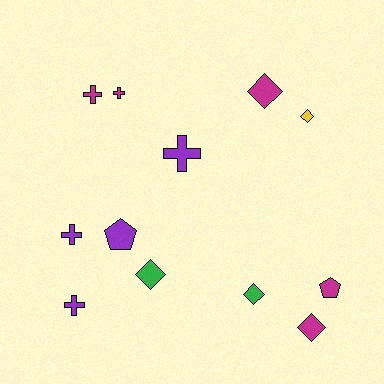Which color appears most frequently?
Magenta, with 5 objects.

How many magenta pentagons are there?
There is 1 magenta pentagon.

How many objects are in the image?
There are 12 objects.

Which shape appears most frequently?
Cross, with 5 objects.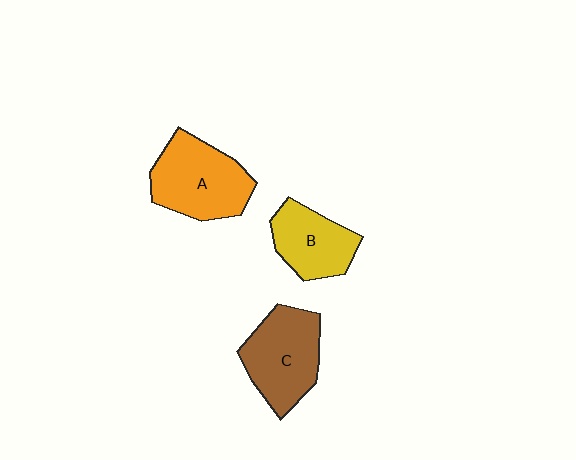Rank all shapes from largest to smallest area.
From largest to smallest: A (orange), C (brown), B (yellow).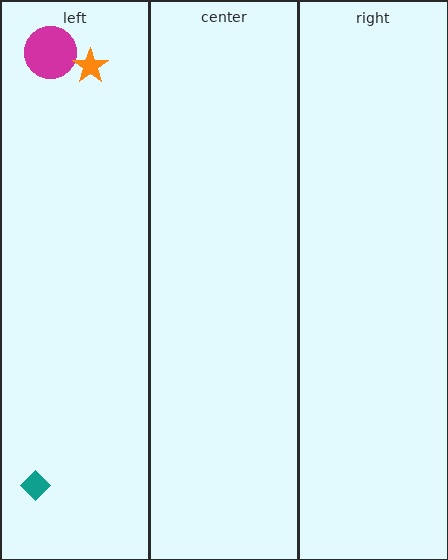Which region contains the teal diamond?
The left region.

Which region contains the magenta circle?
The left region.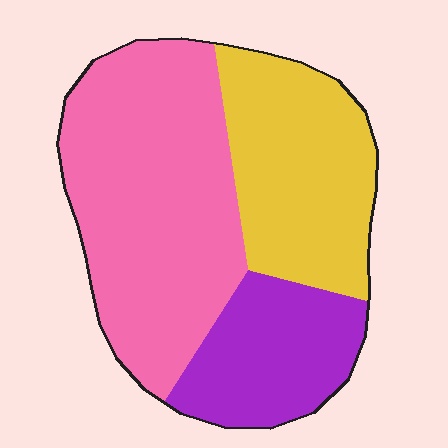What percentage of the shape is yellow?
Yellow covers around 30% of the shape.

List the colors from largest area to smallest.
From largest to smallest: pink, yellow, purple.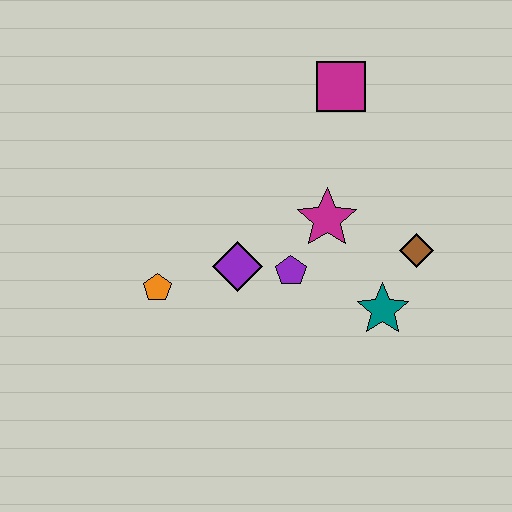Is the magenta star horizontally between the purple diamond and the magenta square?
Yes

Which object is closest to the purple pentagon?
The purple diamond is closest to the purple pentagon.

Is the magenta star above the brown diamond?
Yes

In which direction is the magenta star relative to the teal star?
The magenta star is above the teal star.